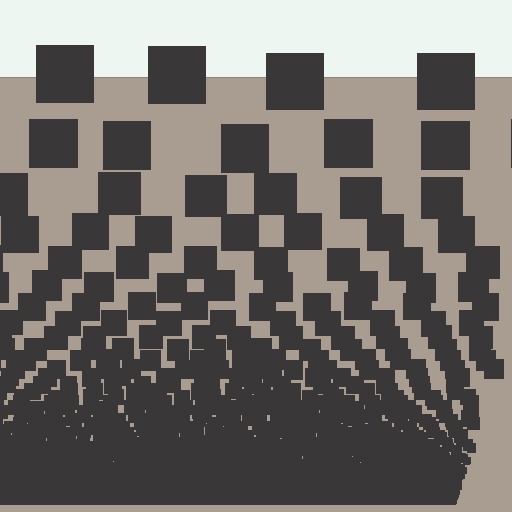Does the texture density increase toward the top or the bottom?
Density increases toward the bottom.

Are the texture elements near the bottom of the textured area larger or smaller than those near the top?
Smaller. The gradient is inverted — elements near the bottom are smaller and denser.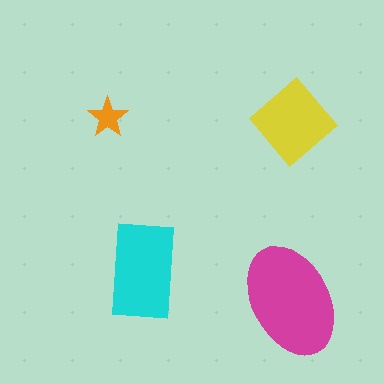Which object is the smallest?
The orange star.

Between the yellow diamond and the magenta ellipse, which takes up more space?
The magenta ellipse.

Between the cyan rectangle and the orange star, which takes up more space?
The cyan rectangle.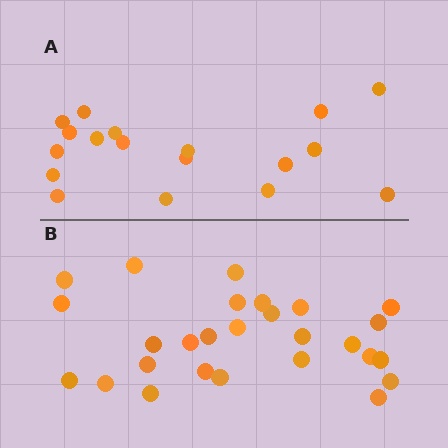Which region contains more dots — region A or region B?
Region B (the bottom region) has more dots.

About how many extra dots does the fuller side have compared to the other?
Region B has roughly 8 or so more dots than region A.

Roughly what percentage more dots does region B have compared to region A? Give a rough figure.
About 50% more.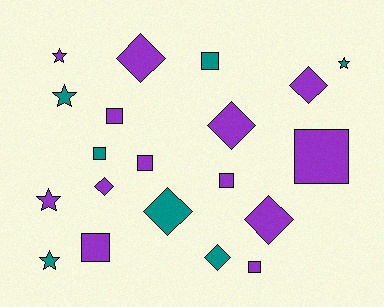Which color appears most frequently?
Purple, with 13 objects.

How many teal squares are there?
There are 2 teal squares.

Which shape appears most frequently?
Square, with 8 objects.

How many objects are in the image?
There are 20 objects.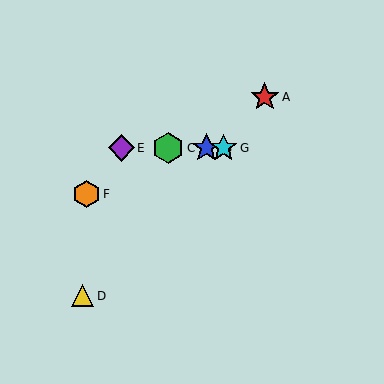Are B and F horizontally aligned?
No, B is at y≈148 and F is at y≈194.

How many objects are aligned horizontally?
4 objects (B, C, E, G) are aligned horizontally.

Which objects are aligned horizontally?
Objects B, C, E, G are aligned horizontally.